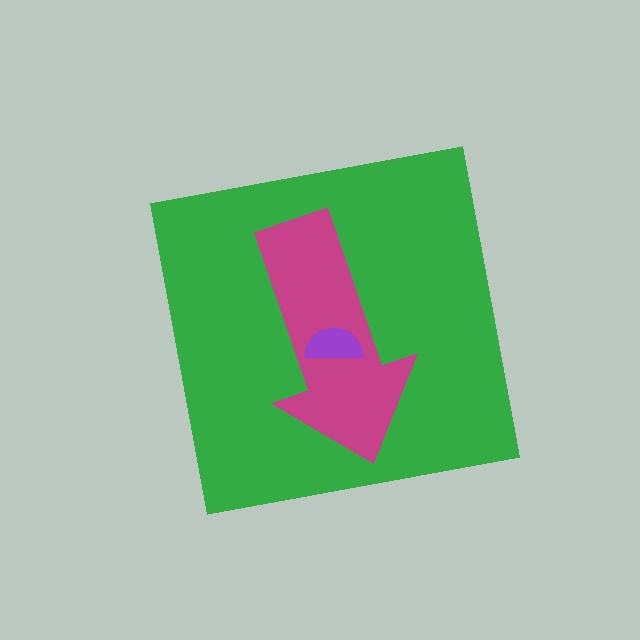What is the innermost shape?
The purple semicircle.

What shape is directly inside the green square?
The magenta arrow.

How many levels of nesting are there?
3.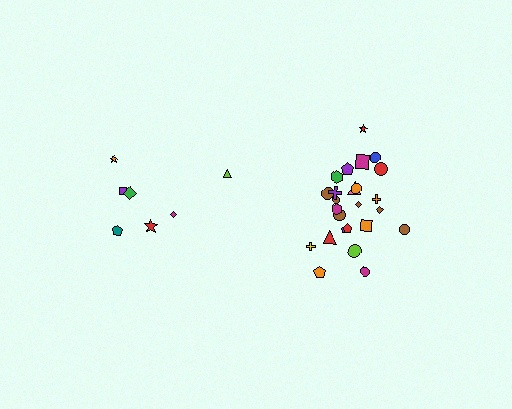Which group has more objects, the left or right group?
The right group.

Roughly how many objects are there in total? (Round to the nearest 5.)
Roughly 30 objects in total.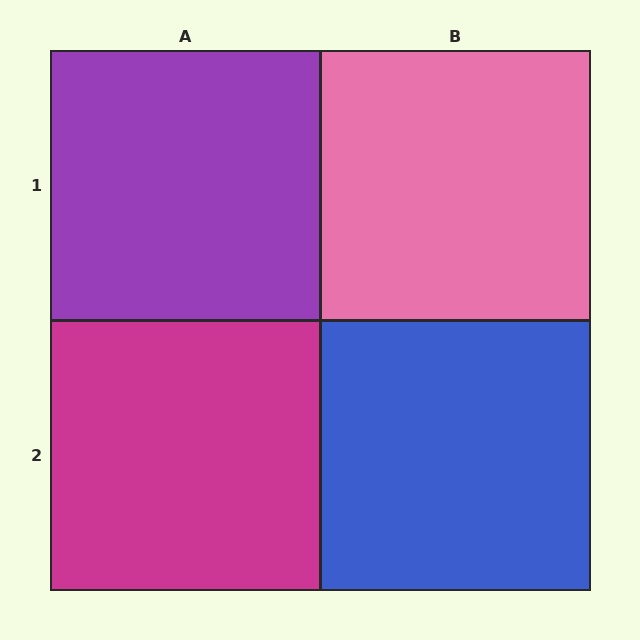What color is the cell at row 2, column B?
Blue.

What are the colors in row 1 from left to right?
Purple, pink.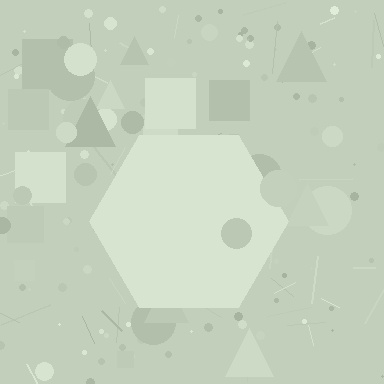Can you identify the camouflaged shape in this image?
The camouflaged shape is a hexagon.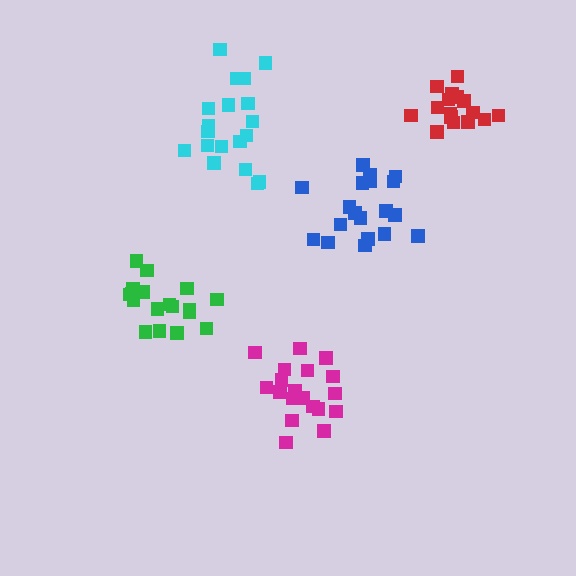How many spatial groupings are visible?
There are 5 spatial groupings.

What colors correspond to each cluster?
The clusters are colored: blue, magenta, green, cyan, red.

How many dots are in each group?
Group 1: 19 dots, Group 2: 19 dots, Group 3: 18 dots, Group 4: 19 dots, Group 5: 16 dots (91 total).